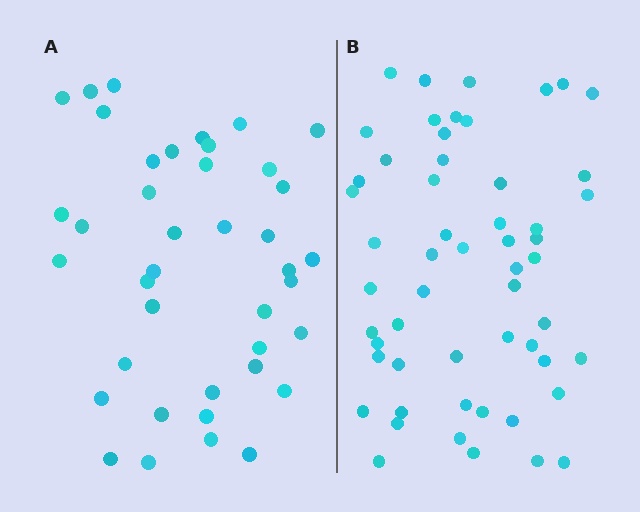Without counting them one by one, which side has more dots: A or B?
Region B (the right region) has more dots.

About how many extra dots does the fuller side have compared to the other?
Region B has approximately 15 more dots than region A.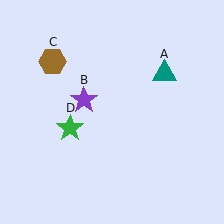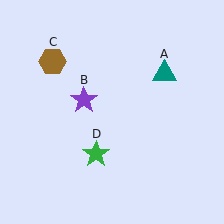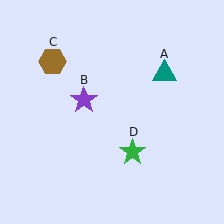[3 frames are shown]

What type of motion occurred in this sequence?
The green star (object D) rotated counterclockwise around the center of the scene.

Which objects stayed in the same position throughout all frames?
Teal triangle (object A) and purple star (object B) and brown hexagon (object C) remained stationary.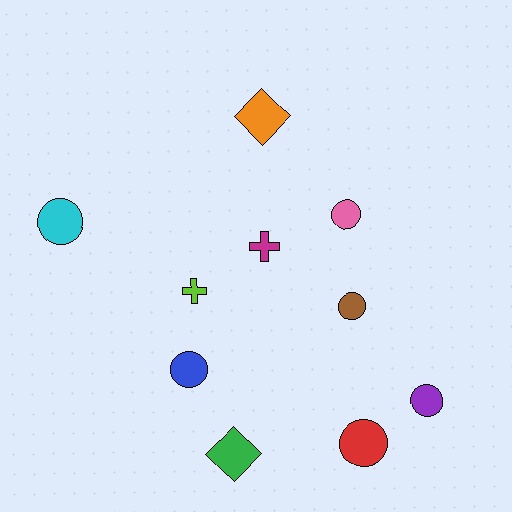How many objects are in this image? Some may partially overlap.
There are 10 objects.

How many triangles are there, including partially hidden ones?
There are no triangles.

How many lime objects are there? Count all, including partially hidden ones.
There is 1 lime object.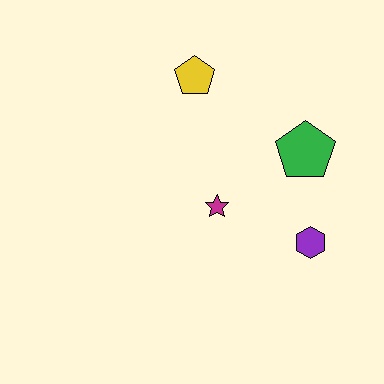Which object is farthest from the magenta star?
The yellow pentagon is farthest from the magenta star.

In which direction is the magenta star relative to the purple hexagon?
The magenta star is to the left of the purple hexagon.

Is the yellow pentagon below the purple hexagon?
No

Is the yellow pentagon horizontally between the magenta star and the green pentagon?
No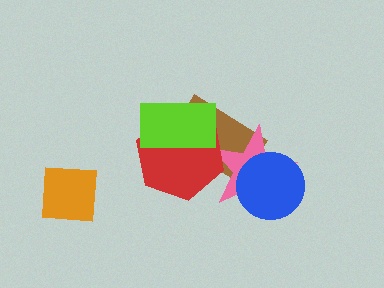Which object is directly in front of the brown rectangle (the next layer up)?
The pink star is directly in front of the brown rectangle.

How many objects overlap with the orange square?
0 objects overlap with the orange square.